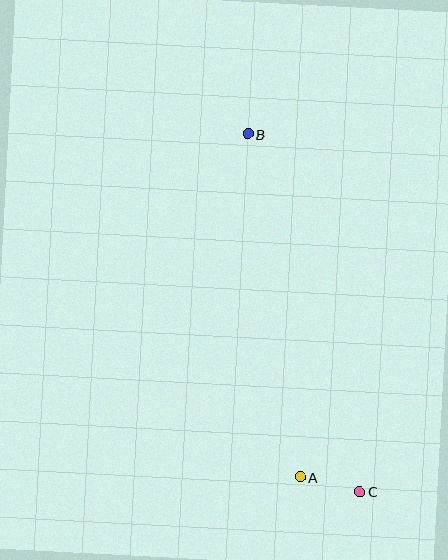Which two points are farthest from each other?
Points B and C are farthest from each other.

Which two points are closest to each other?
Points A and C are closest to each other.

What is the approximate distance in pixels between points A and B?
The distance between A and B is approximately 347 pixels.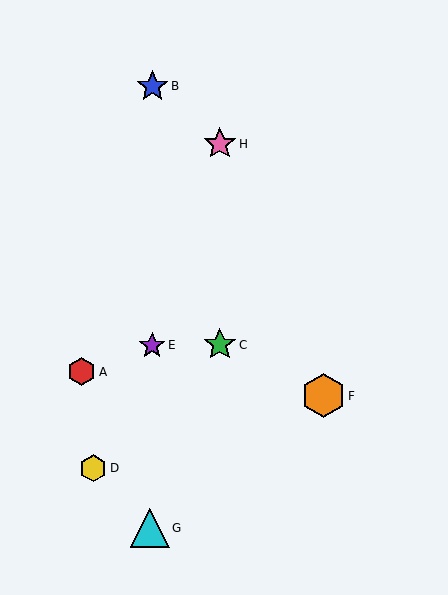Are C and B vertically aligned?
No, C is at x≈220 and B is at x≈152.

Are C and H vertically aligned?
Yes, both are at x≈220.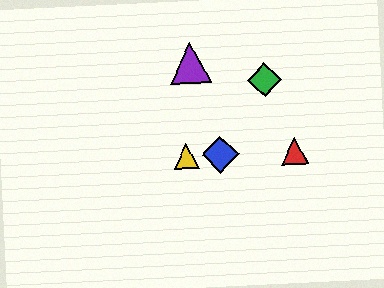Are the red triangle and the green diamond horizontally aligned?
No, the red triangle is at y≈151 and the green diamond is at y≈80.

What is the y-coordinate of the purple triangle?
The purple triangle is at y≈63.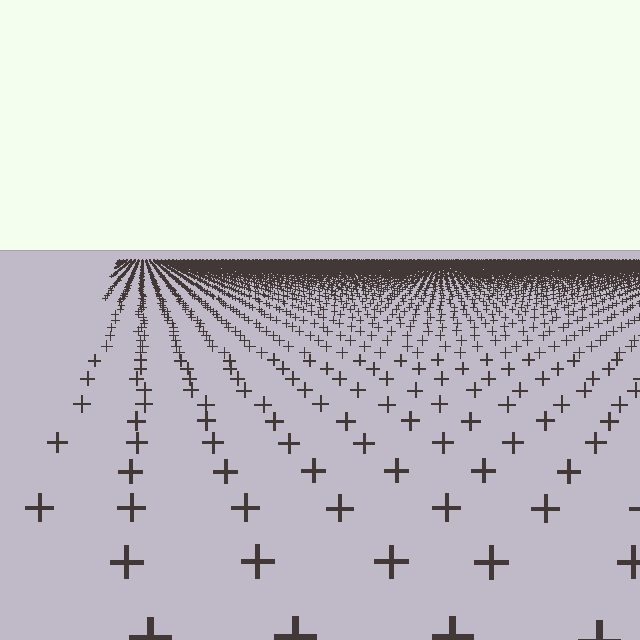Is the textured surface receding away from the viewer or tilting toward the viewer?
The surface is receding away from the viewer. Texture elements get smaller and denser toward the top.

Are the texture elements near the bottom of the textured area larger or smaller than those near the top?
Larger. Near the bottom, elements are closer to the viewer and appear at a bigger on-screen size.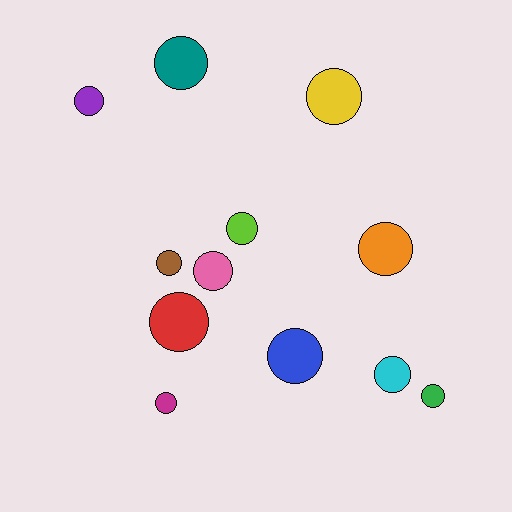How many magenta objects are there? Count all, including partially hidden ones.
There is 1 magenta object.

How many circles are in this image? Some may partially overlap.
There are 12 circles.